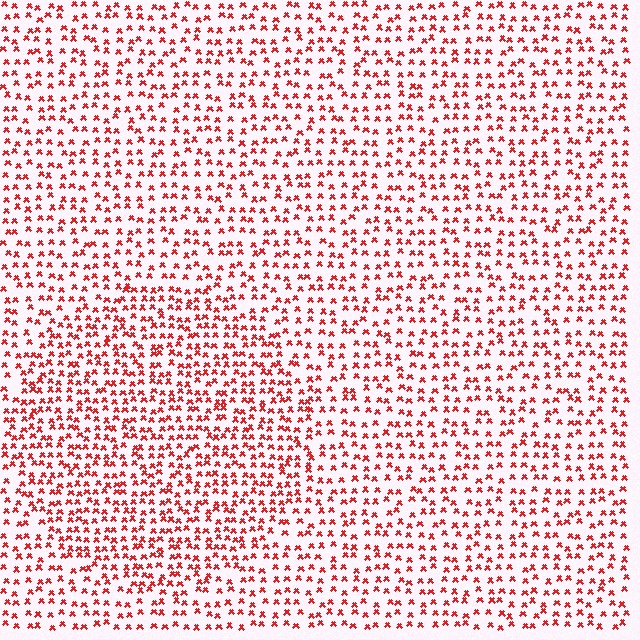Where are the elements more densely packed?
The elements are more densely packed inside the circle boundary.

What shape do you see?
I see a circle.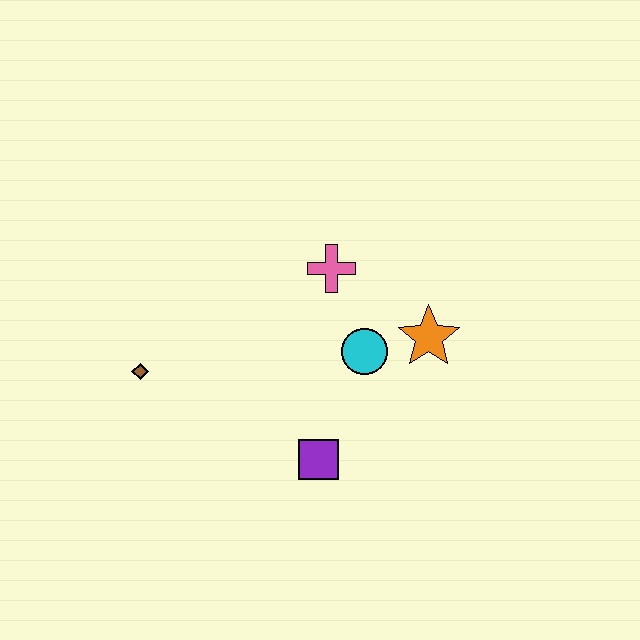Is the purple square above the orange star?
No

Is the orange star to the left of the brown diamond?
No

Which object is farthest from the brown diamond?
The orange star is farthest from the brown diamond.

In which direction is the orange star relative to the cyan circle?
The orange star is to the right of the cyan circle.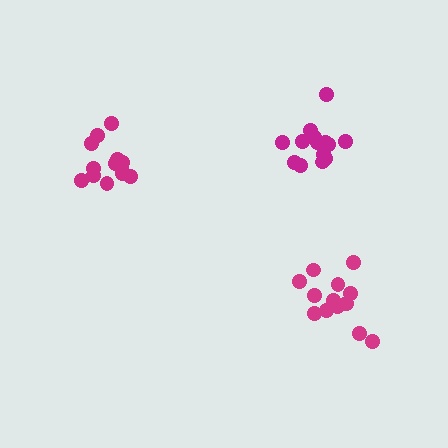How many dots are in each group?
Group 1: 13 dots, Group 2: 14 dots, Group 3: 14 dots (41 total).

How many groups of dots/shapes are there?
There are 3 groups.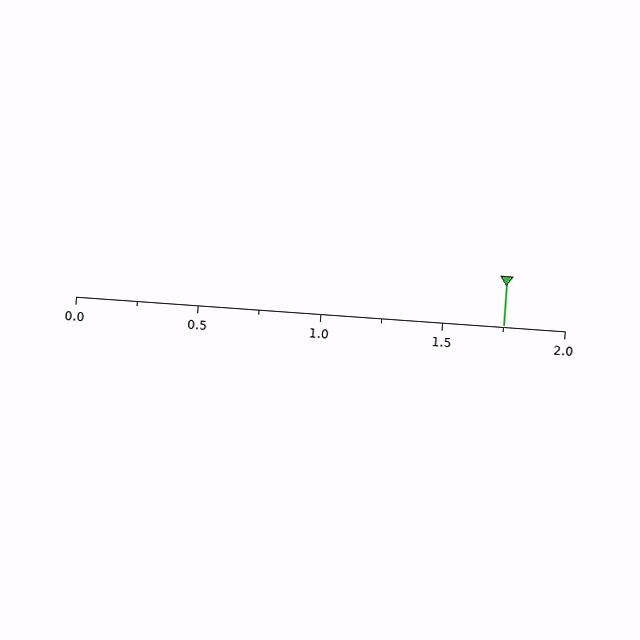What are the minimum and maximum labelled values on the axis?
The axis runs from 0.0 to 2.0.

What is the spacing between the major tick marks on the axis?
The major ticks are spaced 0.5 apart.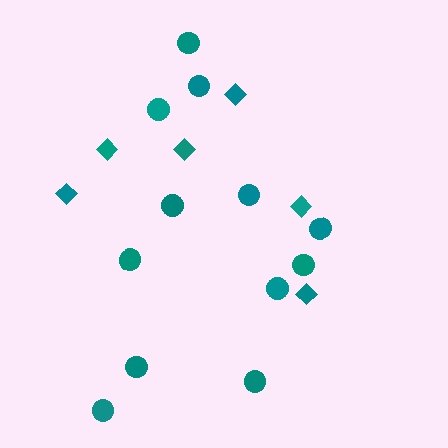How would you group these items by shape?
There are 2 groups: one group of circles (12) and one group of diamonds (6).